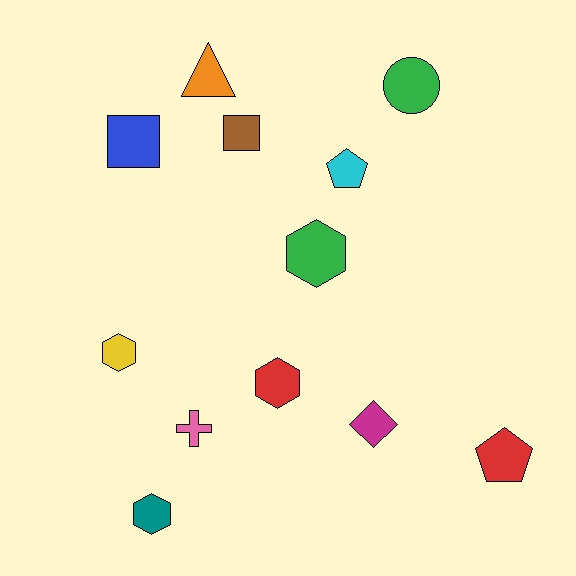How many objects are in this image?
There are 12 objects.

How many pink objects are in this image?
There is 1 pink object.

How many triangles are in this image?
There is 1 triangle.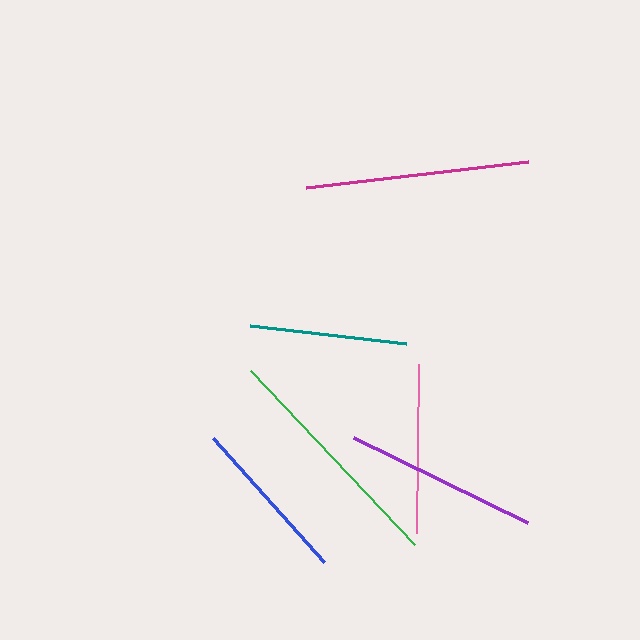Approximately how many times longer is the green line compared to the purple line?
The green line is approximately 1.2 times the length of the purple line.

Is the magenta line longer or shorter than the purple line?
The magenta line is longer than the purple line.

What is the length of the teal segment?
The teal segment is approximately 156 pixels long.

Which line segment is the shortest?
The teal line is the shortest at approximately 156 pixels.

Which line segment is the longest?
The green line is the longest at approximately 239 pixels.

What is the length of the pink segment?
The pink segment is approximately 169 pixels long.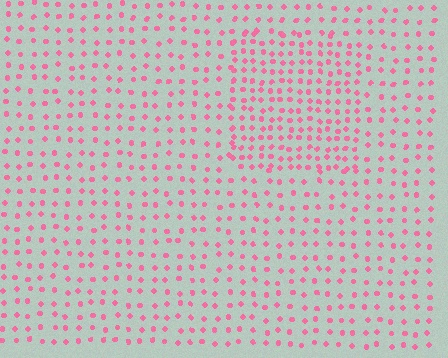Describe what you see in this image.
The image contains small pink elements arranged at two different densities. A rectangle-shaped region is visible where the elements are more densely packed than the surrounding area.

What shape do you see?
I see a rectangle.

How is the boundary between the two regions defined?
The boundary is defined by a change in element density (approximately 1.7x ratio). All elements are the same color, size, and shape.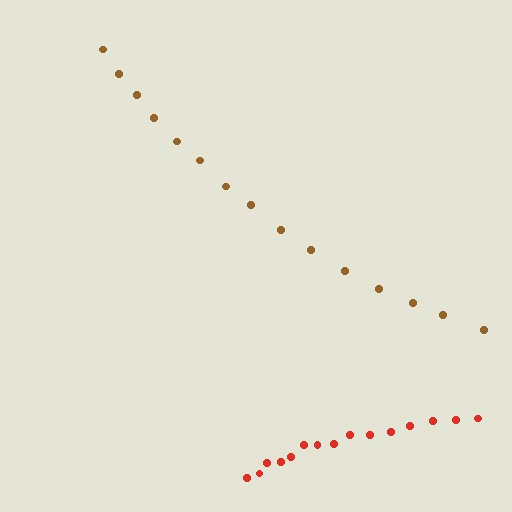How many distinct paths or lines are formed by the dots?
There are 2 distinct paths.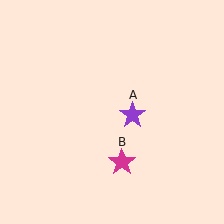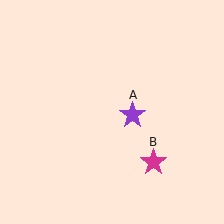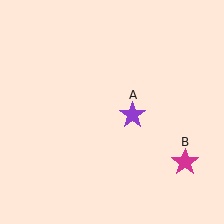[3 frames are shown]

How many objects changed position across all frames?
1 object changed position: magenta star (object B).